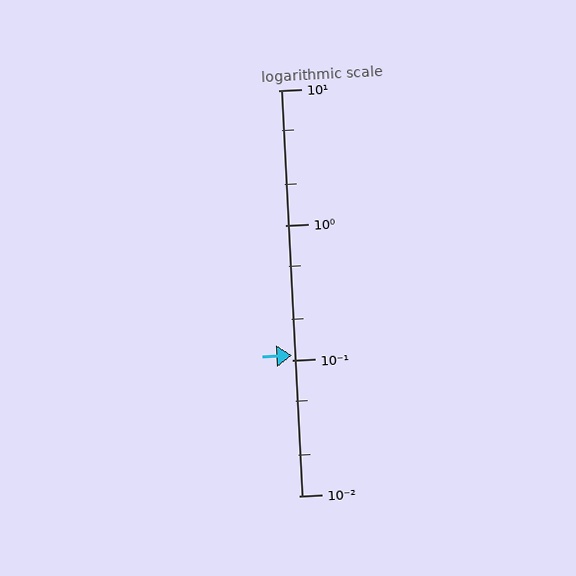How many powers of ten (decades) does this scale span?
The scale spans 3 decades, from 0.01 to 10.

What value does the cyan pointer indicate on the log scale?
The pointer indicates approximately 0.11.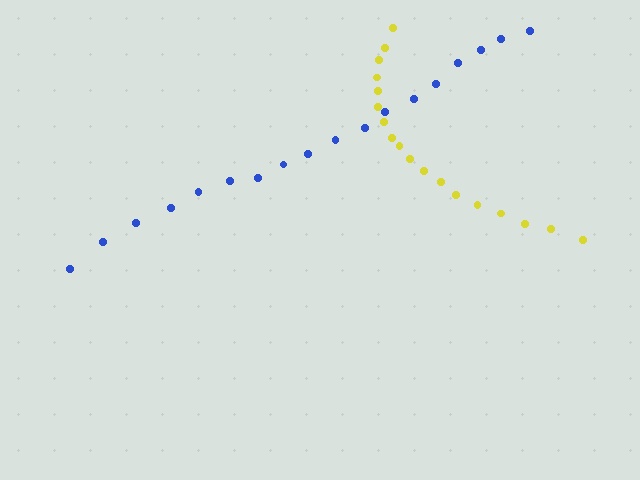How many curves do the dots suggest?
There are 2 distinct paths.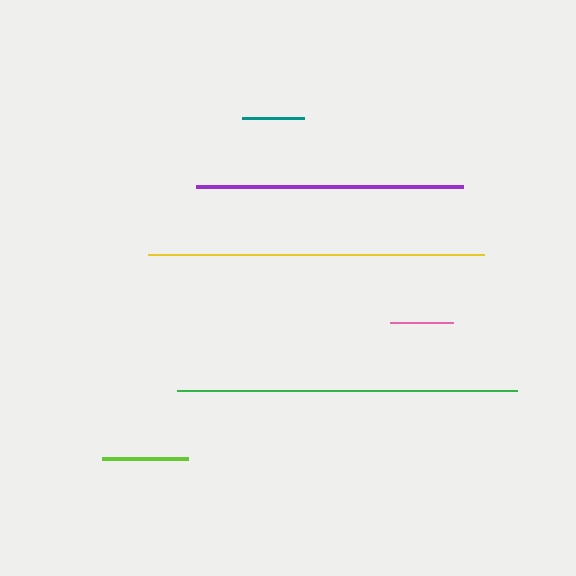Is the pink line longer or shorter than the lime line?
The lime line is longer than the pink line.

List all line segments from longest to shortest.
From longest to shortest: green, yellow, purple, lime, pink, teal.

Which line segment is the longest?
The green line is the longest at approximately 340 pixels.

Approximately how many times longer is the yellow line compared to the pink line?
The yellow line is approximately 5.3 times the length of the pink line.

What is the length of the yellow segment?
The yellow segment is approximately 336 pixels long.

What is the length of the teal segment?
The teal segment is approximately 62 pixels long.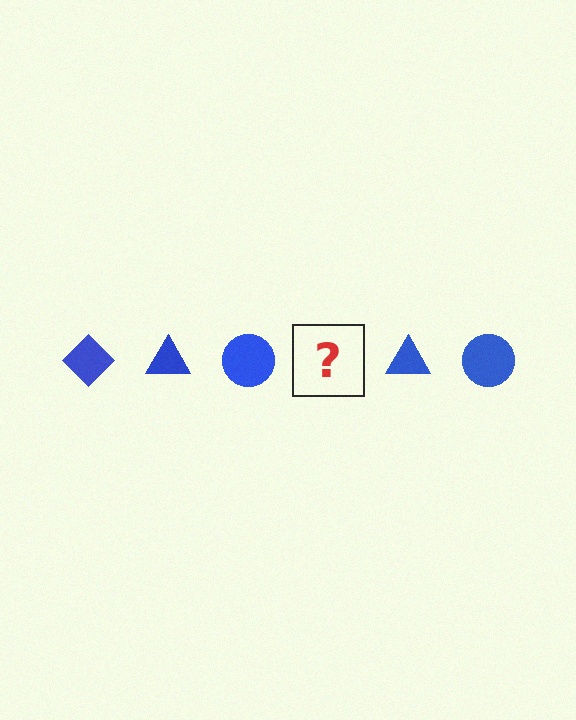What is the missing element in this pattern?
The missing element is a blue diamond.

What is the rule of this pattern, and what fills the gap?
The rule is that the pattern cycles through diamond, triangle, circle shapes in blue. The gap should be filled with a blue diamond.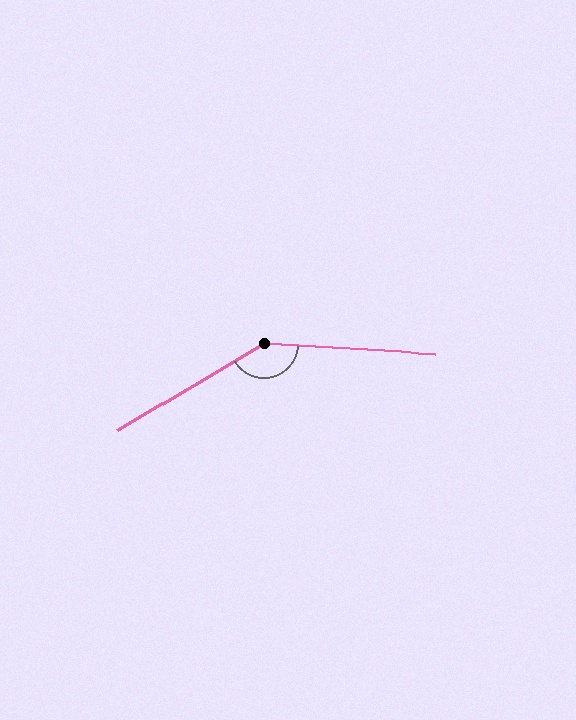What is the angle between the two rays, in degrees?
Approximately 146 degrees.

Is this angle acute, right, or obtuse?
It is obtuse.